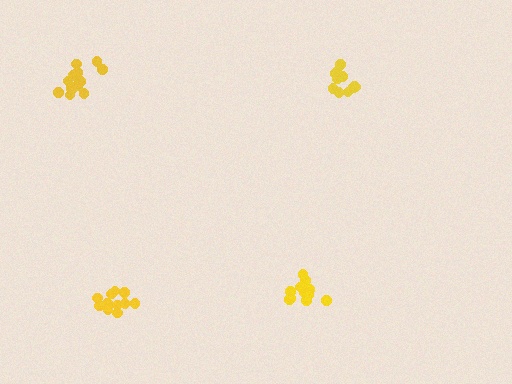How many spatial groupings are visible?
There are 4 spatial groupings.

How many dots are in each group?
Group 1: 11 dots, Group 2: 11 dots, Group 3: 13 dots, Group 4: 11 dots (46 total).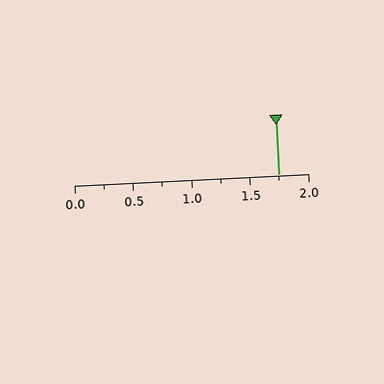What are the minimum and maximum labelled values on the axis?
The axis runs from 0.0 to 2.0.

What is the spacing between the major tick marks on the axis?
The major ticks are spaced 0.5 apart.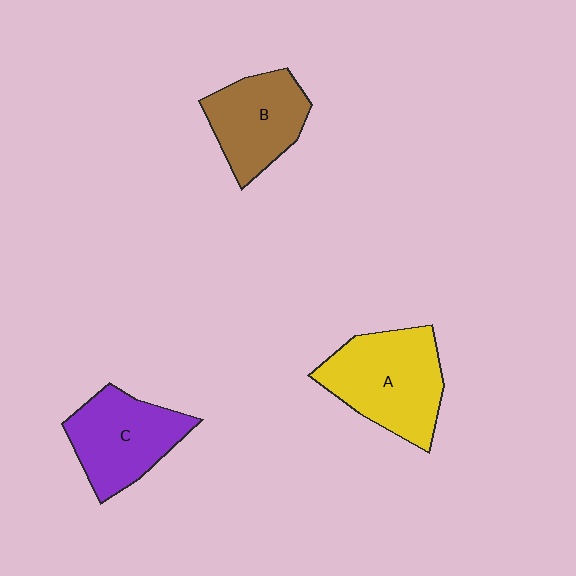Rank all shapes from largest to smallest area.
From largest to smallest: A (yellow), C (purple), B (brown).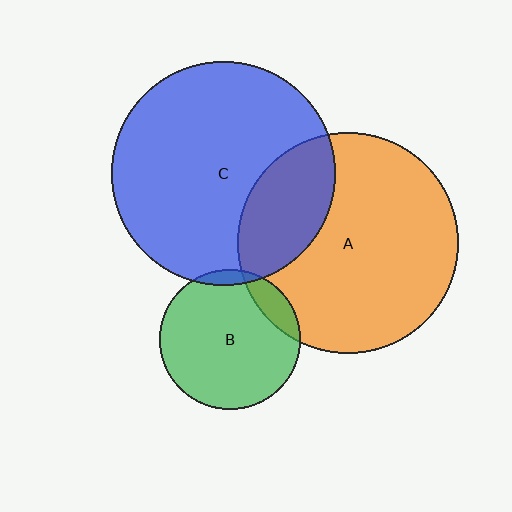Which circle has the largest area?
Circle C (blue).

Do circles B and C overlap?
Yes.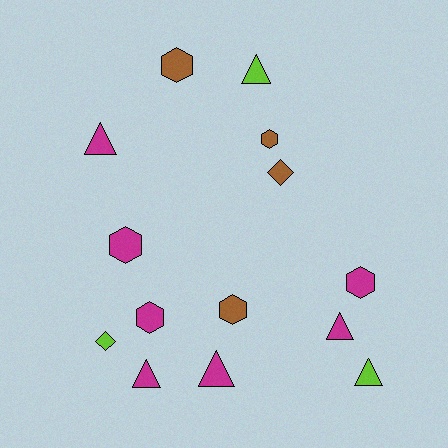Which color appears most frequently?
Magenta, with 7 objects.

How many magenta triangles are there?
There are 4 magenta triangles.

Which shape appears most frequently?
Triangle, with 6 objects.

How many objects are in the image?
There are 14 objects.